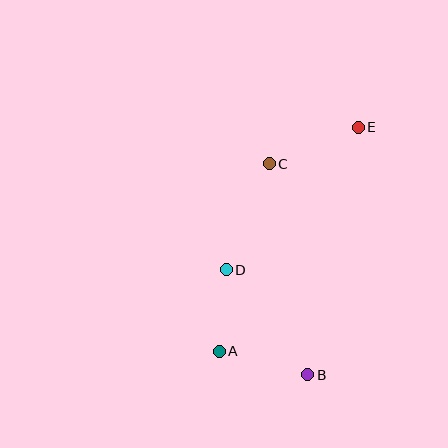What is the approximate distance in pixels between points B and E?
The distance between B and E is approximately 252 pixels.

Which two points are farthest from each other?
Points A and E are farthest from each other.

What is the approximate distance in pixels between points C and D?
The distance between C and D is approximately 115 pixels.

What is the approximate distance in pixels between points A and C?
The distance between A and C is approximately 194 pixels.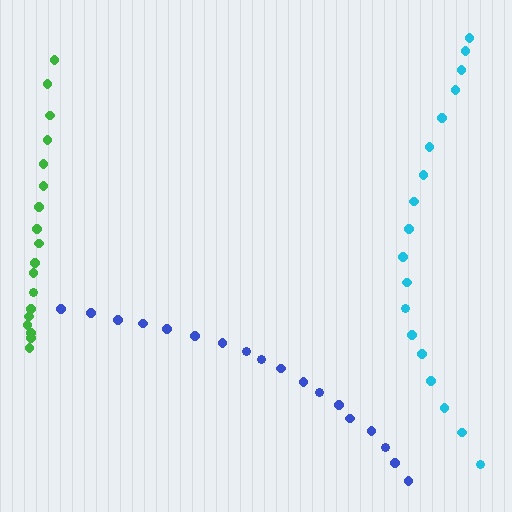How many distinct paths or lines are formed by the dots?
There are 3 distinct paths.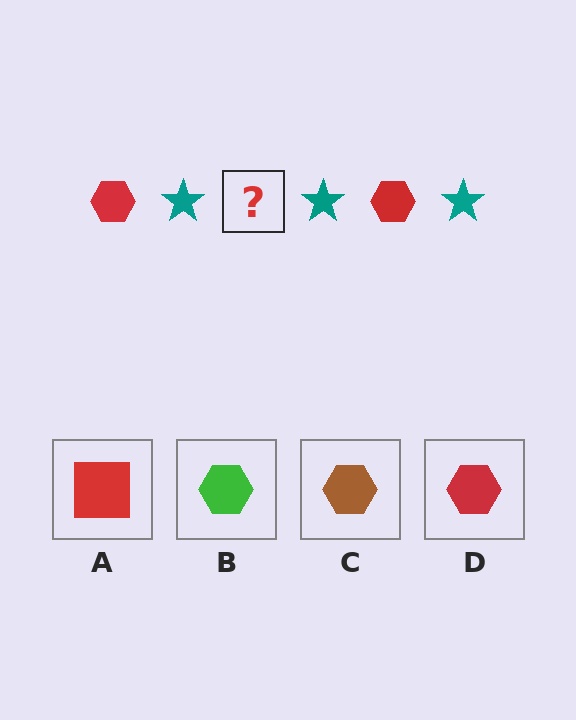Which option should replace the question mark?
Option D.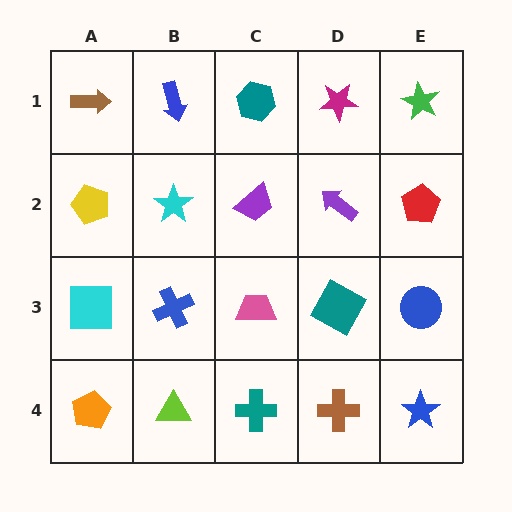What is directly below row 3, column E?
A blue star.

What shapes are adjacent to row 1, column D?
A purple arrow (row 2, column D), a teal hexagon (row 1, column C), a green star (row 1, column E).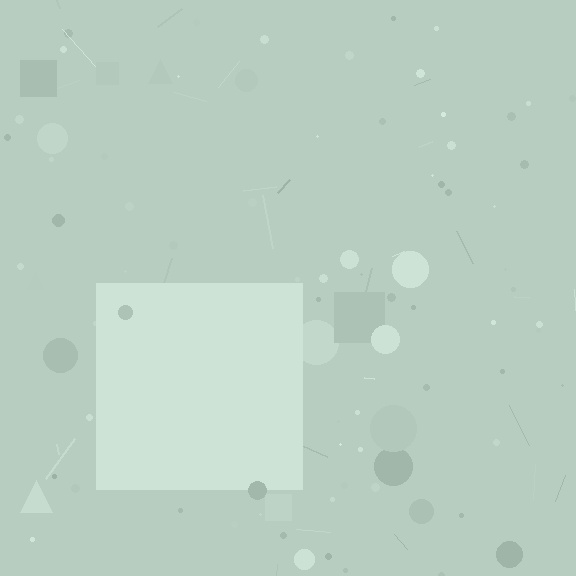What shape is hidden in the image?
A square is hidden in the image.